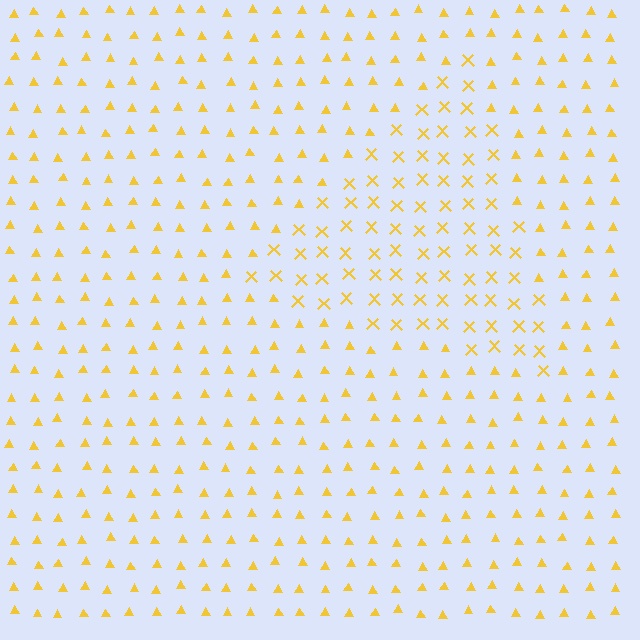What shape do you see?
I see a triangle.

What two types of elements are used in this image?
The image uses X marks inside the triangle region and triangles outside it.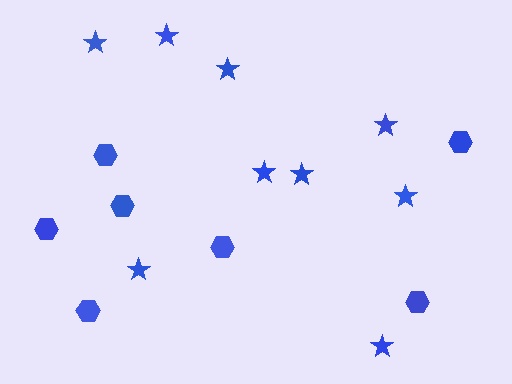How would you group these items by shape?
There are 2 groups: one group of stars (9) and one group of hexagons (7).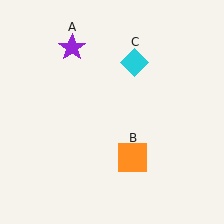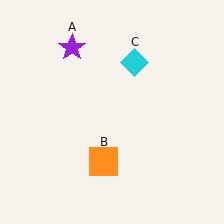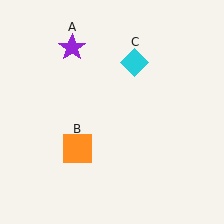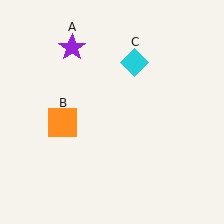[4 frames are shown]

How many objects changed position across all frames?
1 object changed position: orange square (object B).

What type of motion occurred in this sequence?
The orange square (object B) rotated clockwise around the center of the scene.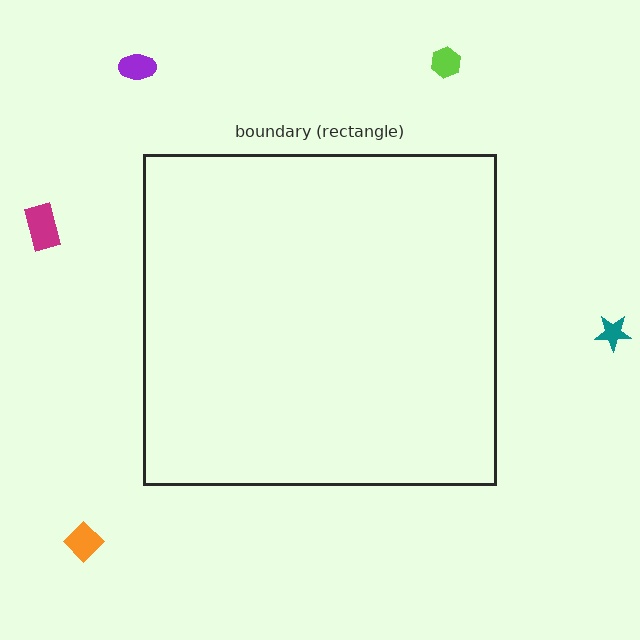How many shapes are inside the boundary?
0 inside, 5 outside.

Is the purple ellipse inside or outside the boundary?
Outside.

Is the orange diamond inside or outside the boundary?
Outside.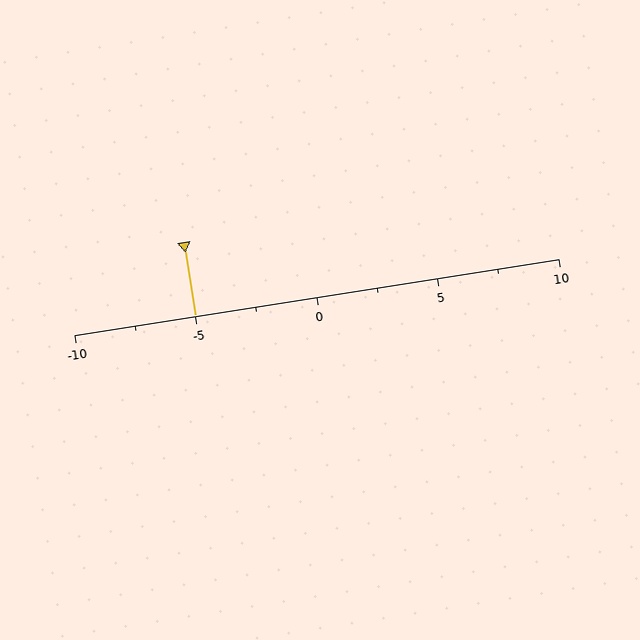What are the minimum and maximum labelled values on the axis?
The axis runs from -10 to 10.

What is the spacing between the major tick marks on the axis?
The major ticks are spaced 5 apart.